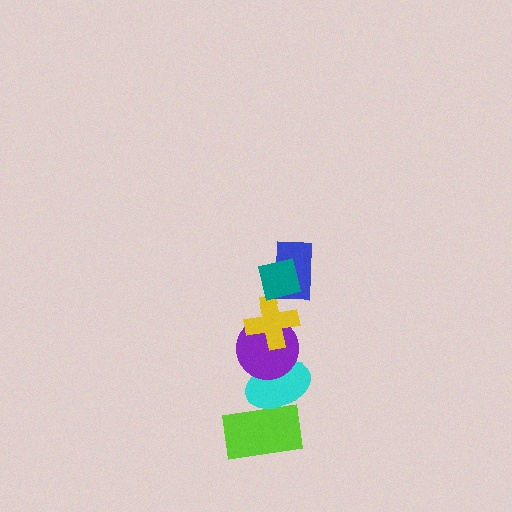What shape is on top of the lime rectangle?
The cyan ellipse is on top of the lime rectangle.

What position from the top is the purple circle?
The purple circle is 4th from the top.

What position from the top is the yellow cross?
The yellow cross is 3rd from the top.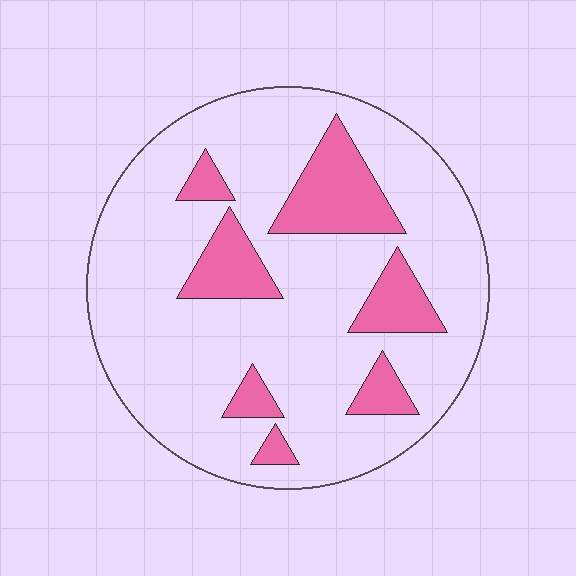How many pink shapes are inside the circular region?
7.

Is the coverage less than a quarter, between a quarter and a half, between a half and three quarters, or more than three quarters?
Less than a quarter.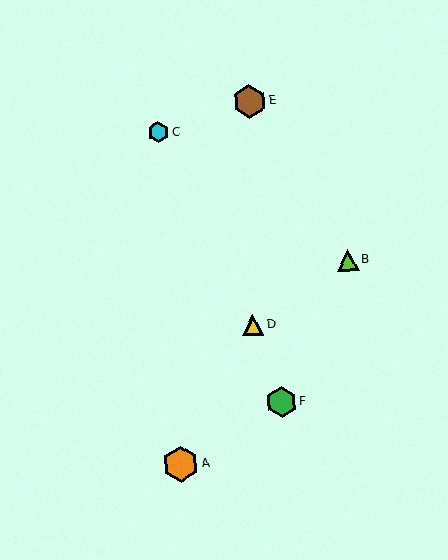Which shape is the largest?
The orange hexagon (labeled A) is the largest.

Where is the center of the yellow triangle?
The center of the yellow triangle is at (253, 325).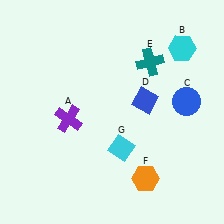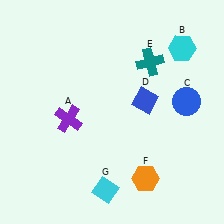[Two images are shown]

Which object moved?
The cyan diamond (G) moved down.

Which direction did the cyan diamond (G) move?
The cyan diamond (G) moved down.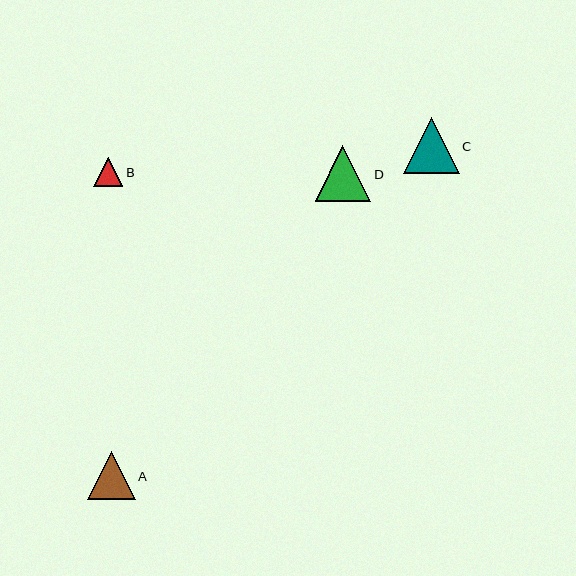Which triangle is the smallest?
Triangle B is the smallest with a size of approximately 29 pixels.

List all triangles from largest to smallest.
From largest to smallest: D, C, A, B.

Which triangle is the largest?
Triangle D is the largest with a size of approximately 55 pixels.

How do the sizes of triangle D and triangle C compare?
Triangle D and triangle C are approximately the same size.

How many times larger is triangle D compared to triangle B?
Triangle D is approximately 1.9 times the size of triangle B.